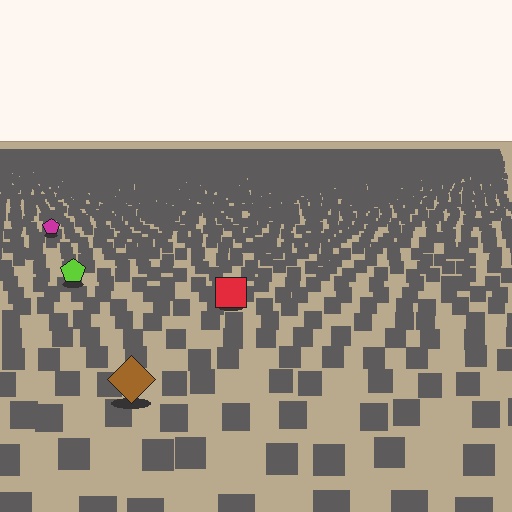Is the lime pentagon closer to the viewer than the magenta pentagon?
Yes. The lime pentagon is closer — you can tell from the texture gradient: the ground texture is coarser near it.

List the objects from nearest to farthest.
From nearest to farthest: the brown diamond, the red square, the lime pentagon, the magenta pentagon.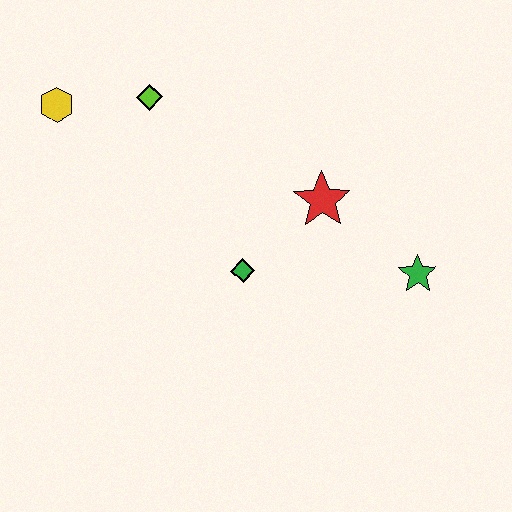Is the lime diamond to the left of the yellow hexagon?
No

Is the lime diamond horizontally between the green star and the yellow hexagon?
Yes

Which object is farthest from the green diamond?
The yellow hexagon is farthest from the green diamond.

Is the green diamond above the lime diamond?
No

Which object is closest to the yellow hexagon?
The lime diamond is closest to the yellow hexagon.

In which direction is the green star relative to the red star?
The green star is to the right of the red star.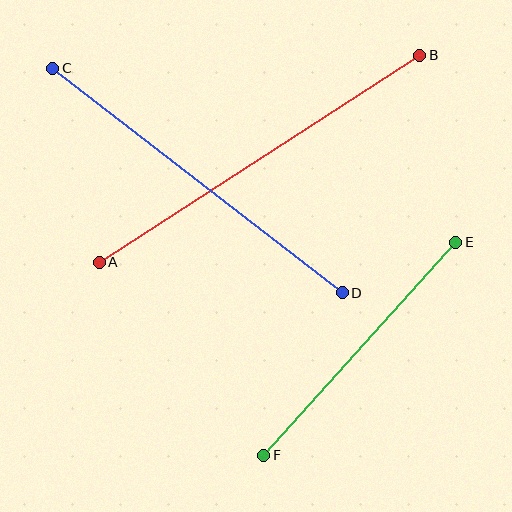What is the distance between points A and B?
The distance is approximately 381 pixels.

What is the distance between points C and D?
The distance is approximately 366 pixels.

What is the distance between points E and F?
The distance is approximately 287 pixels.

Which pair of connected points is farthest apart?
Points A and B are farthest apart.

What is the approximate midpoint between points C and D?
The midpoint is at approximately (198, 181) pixels.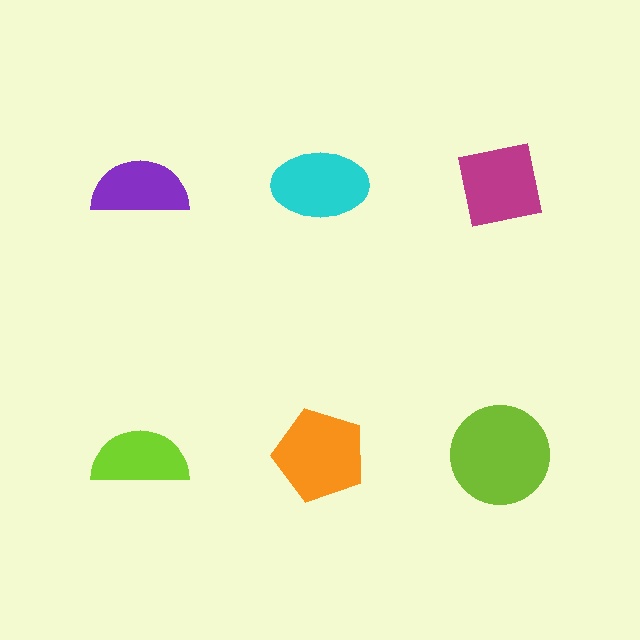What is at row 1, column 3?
A magenta square.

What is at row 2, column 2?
An orange pentagon.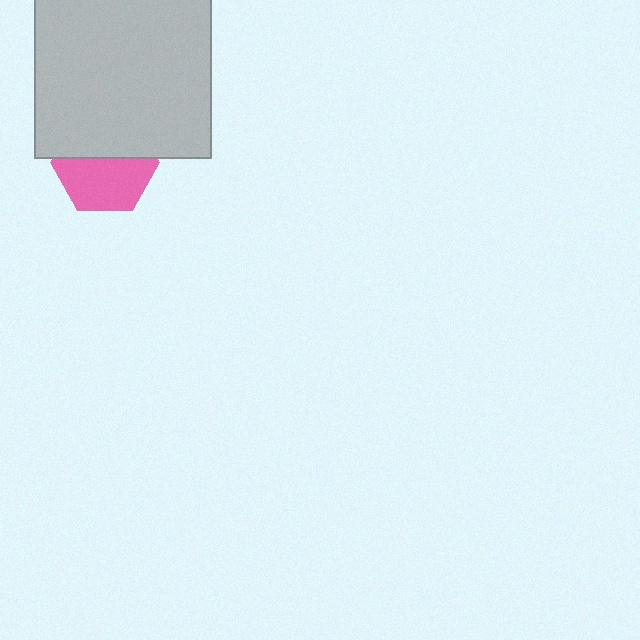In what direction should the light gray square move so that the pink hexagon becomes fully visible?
The light gray square should move up. That is the shortest direction to clear the overlap and leave the pink hexagon fully visible.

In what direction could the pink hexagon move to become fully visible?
The pink hexagon could move down. That would shift it out from behind the light gray square entirely.